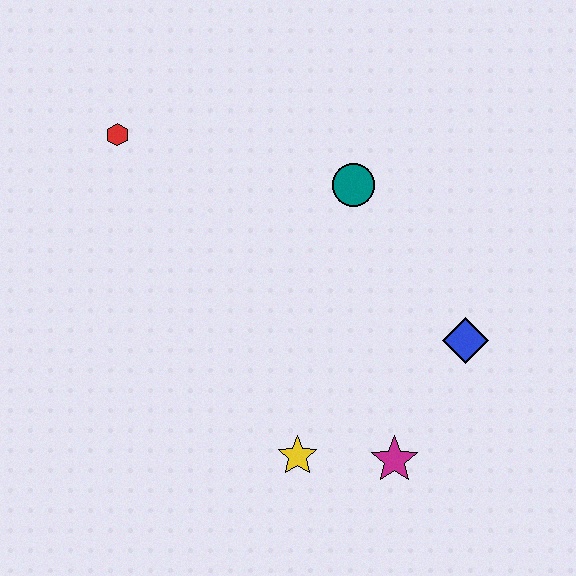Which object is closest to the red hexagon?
The teal circle is closest to the red hexagon.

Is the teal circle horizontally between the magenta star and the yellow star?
Yes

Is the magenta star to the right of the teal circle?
Yes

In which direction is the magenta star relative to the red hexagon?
The magenta star is below the red hexagon.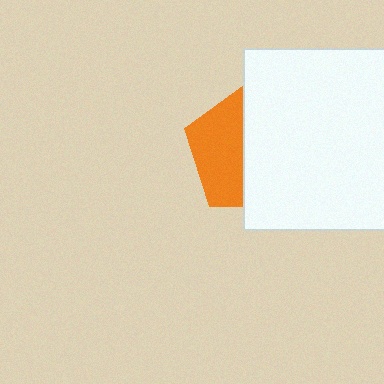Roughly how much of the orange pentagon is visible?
A small part of it is visible (roughly 43%).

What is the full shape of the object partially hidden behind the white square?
The partially hidden object is an orange pentagon.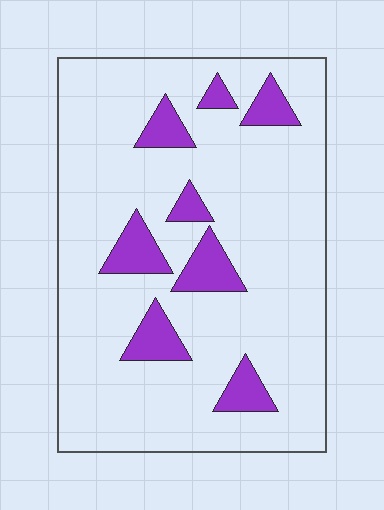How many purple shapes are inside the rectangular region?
8.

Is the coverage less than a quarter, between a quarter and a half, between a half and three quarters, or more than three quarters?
Less than a quarter.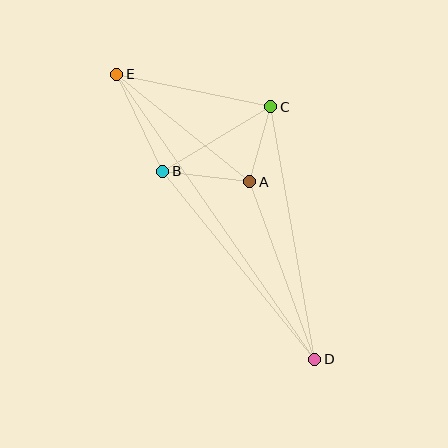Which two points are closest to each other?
Points A and C are closest to each other.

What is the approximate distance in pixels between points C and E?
The distance between C and E is approximately 158 pixels.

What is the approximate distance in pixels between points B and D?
The distance between B and D is approximately 242 pixels.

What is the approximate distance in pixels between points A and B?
The distance between A and B is approximately 88 pixels.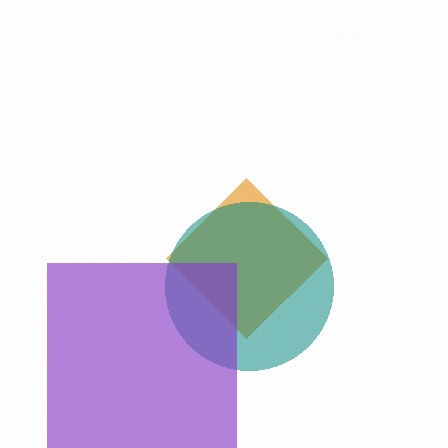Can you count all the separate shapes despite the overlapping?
Yes, there are 3 separate shapes.